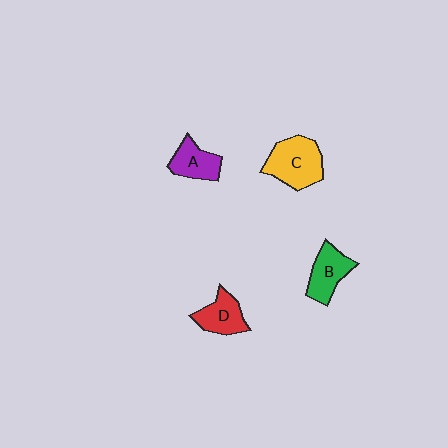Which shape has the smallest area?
Shape A (purple).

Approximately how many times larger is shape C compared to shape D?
Approximately 1.5 times.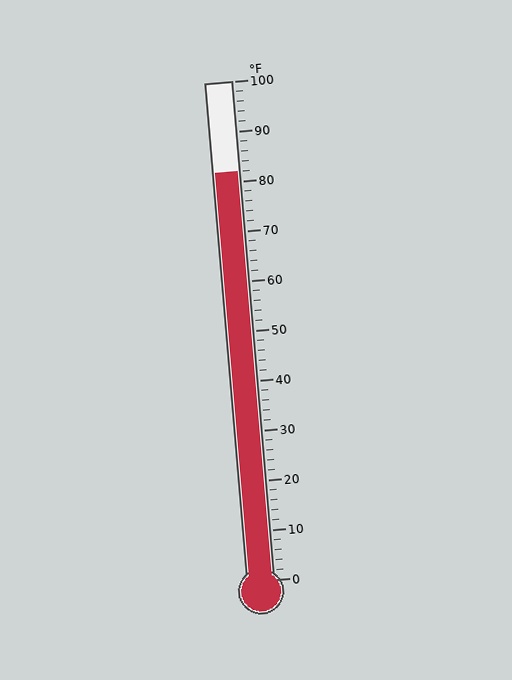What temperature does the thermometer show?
The thermometer shows approximately 82°F.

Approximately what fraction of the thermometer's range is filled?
The thermometer is filled to approximately 80% of its range.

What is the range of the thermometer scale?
The thermometer scale ranges from 0°F to 100°F.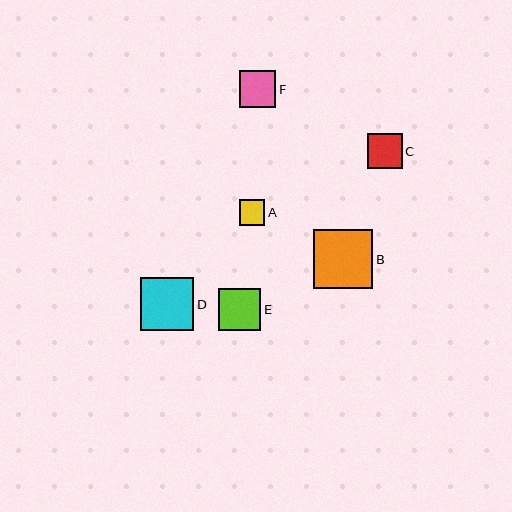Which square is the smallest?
Square A is the smallest with a size of approximately 25 pixels.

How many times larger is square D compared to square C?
Square D is approximately 1.5 times the size of square C.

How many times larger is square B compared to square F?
Square B is approximately 1.6 times the size of square F.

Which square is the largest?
Square B is the largest with a size of approximately 60 pixels.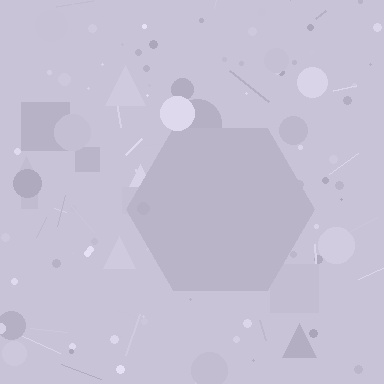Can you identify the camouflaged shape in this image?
The camouflaged shape is a hexagon.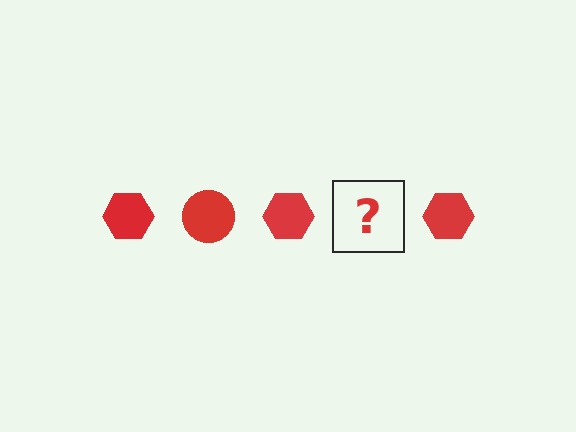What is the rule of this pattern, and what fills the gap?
The rule is that the pattern cycles through hexagon, circle shapes in red. The gap should be filled with a red circle.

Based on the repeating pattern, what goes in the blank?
The blank should be a red circle.